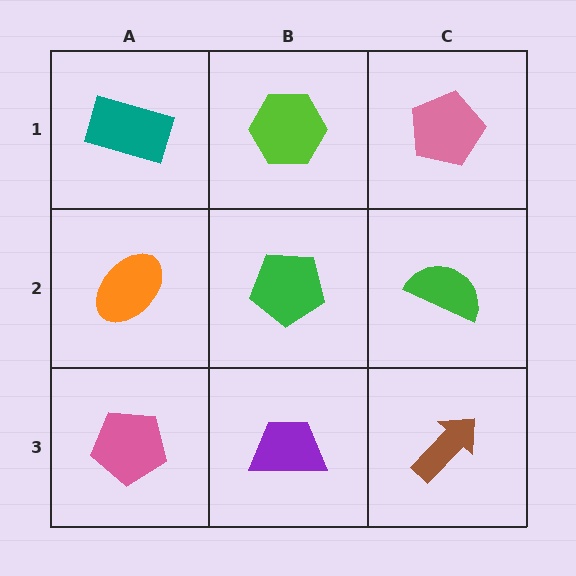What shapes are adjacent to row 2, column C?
A pink pentagon (row 1, column C), a brown arrow (row 3, column C), a green pentagon (row 2, column B).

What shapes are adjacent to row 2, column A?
A teal rectangle (row 1, column A), a pink pentagon (row 3, column A), a green pentagon (row 2, column B).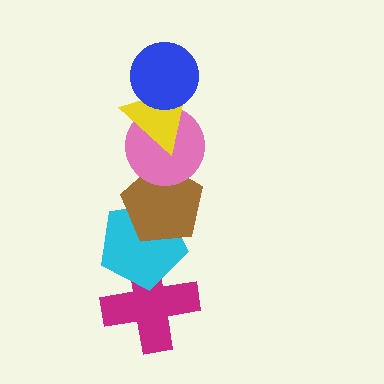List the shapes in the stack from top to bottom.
From top to bottom: the blue circle, the yellow triangle, the pink circle, the brown pentagon, the cyan pentagon, the magenta cross.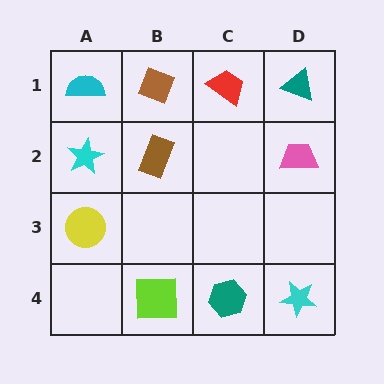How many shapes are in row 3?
1 shape.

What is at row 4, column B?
A lime square.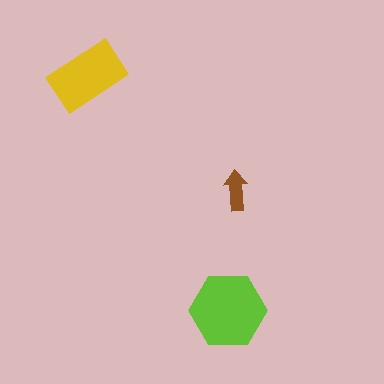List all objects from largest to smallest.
The lime hexagon, the yellow rectangle, the brown arrow.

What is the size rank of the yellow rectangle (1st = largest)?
2nd.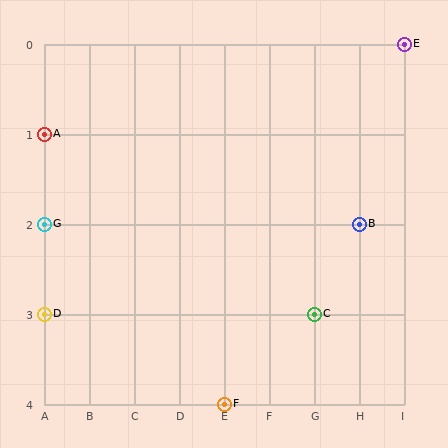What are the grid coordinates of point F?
Point F is at grid coordinates (E, 4).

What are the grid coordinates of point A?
Point A is at grid coordinates (A, 1).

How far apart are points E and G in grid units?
Points E and G are 8 columns and 2 rows apart (about 8.2 grid units diagonally).